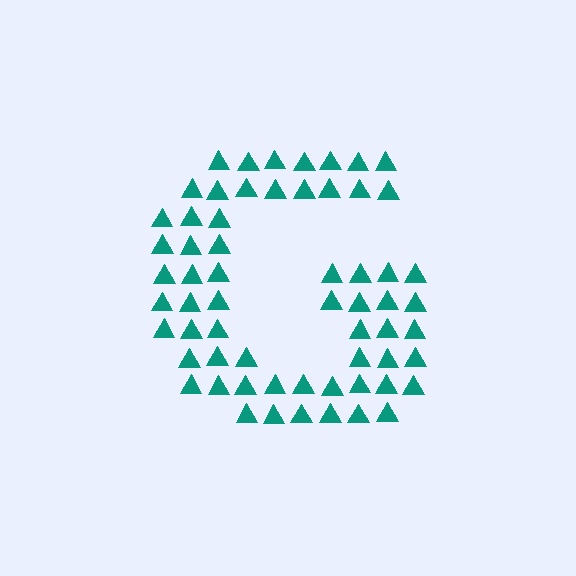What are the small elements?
The small elements are triangles.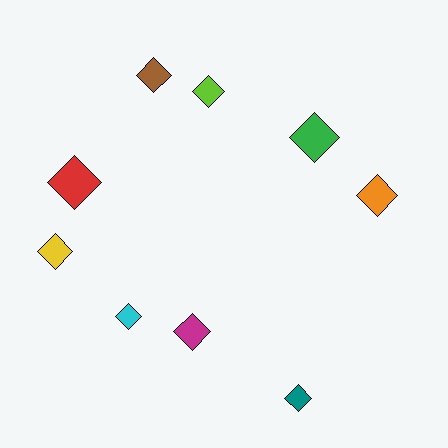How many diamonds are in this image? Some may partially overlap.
There are 9 diamonds.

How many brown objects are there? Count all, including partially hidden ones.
There is 1 brown object.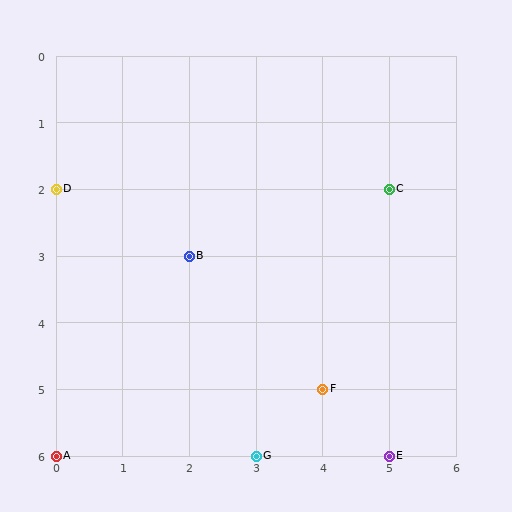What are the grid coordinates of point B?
Point B is at grid coordinates (2, 3).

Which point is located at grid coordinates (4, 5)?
Point F is at (4, 5).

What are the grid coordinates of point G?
Point G is at grid coordinates (3, 6).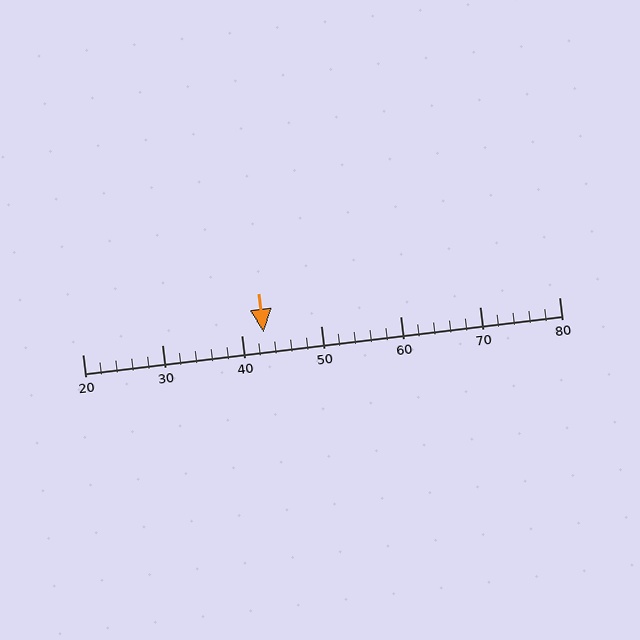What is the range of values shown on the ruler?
The ruler shows values from 20 to 80.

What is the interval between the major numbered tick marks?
The major tick marks are spaced 10 units apart.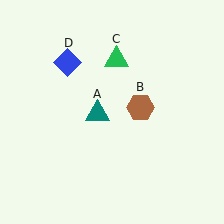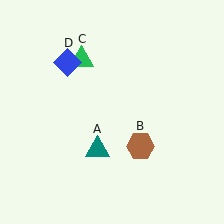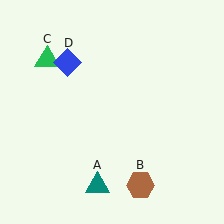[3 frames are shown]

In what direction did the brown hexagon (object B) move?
The brown hexagon (object B) moved down.